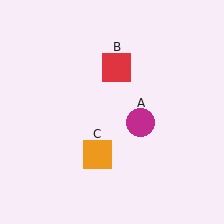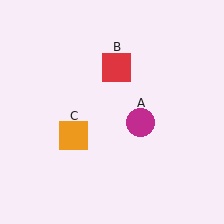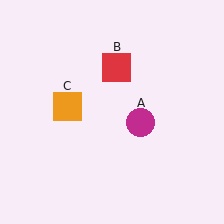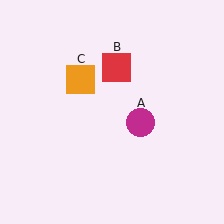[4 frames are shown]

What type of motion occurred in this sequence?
The orange square (object C) rotated clockwise around the center of the scene.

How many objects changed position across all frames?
1 object changed position: orange square (object C).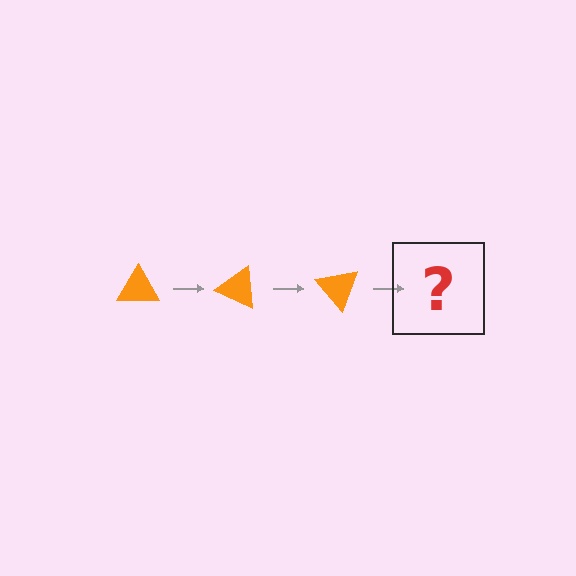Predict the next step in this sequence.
The next step is an orange triangle rotated 75 degrees.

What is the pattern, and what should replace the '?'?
The pattern is that the triangle rotates 25 degrees each step. The '?' should be an orange triangle rotated 75 degrees.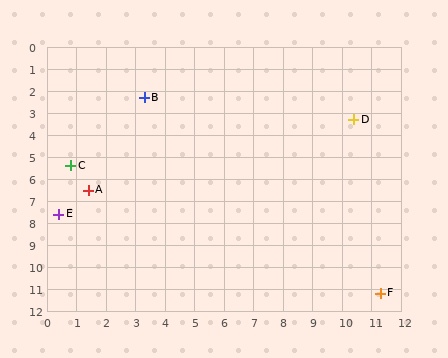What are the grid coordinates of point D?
Point D is at approximately (10.4, 3.3).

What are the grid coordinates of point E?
Point E is at approximately (0.4, 7.6).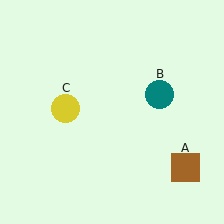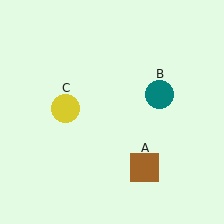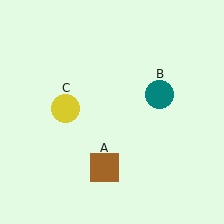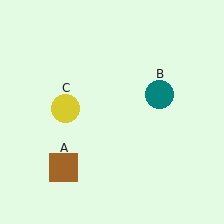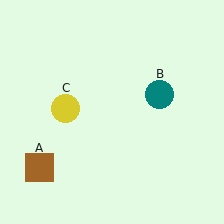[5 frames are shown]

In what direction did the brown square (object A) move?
The brown square (object A) moved left.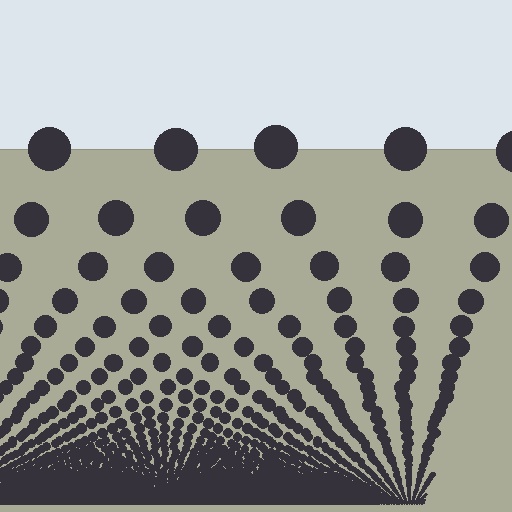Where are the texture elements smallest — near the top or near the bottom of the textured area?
Near the bottom.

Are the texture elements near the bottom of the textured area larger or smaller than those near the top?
Smaller. The gradient is inverted — elements near the bottom are smaller and denser.